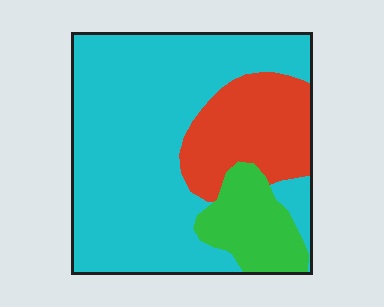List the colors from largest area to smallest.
From largest to smallest: cyan, red, green.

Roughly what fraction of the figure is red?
Red takes up about one fifth (1/5) of the figure.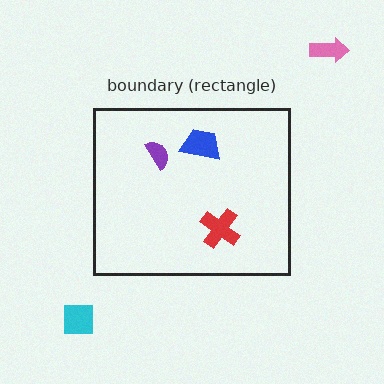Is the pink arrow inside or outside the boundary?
Outside.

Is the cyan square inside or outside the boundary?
Outside.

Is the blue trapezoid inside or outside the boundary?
Inside.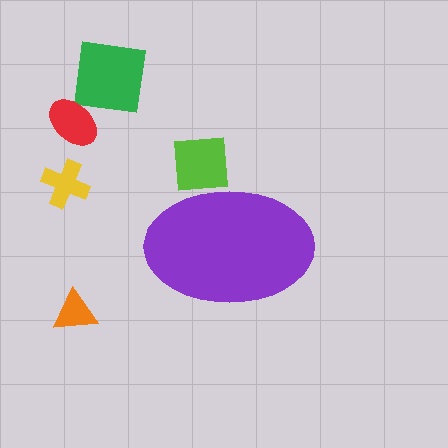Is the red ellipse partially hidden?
No, the red ellipse is fully visible.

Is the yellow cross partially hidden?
No, the yellow cross is fully visible.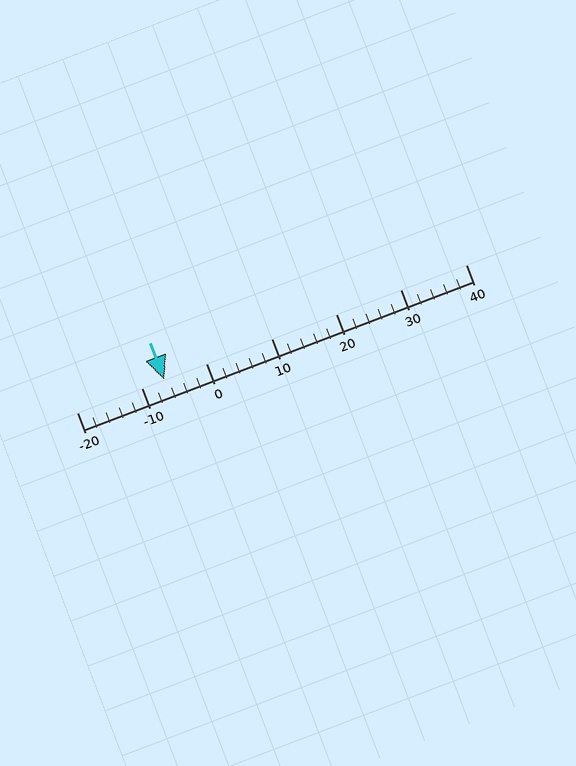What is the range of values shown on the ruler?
The ruler shows values from -20 to 40.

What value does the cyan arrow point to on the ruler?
The cyan arrow points to approximately -6.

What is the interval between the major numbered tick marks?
The major tick marks are spaced 10 units apart.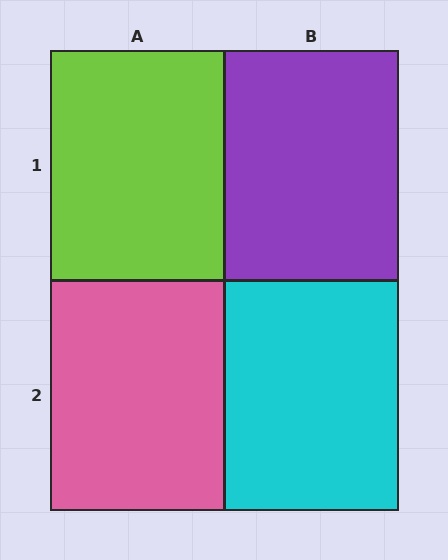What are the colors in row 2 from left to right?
Pink, cyan.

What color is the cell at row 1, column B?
Purple.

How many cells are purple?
1 cell is purple.